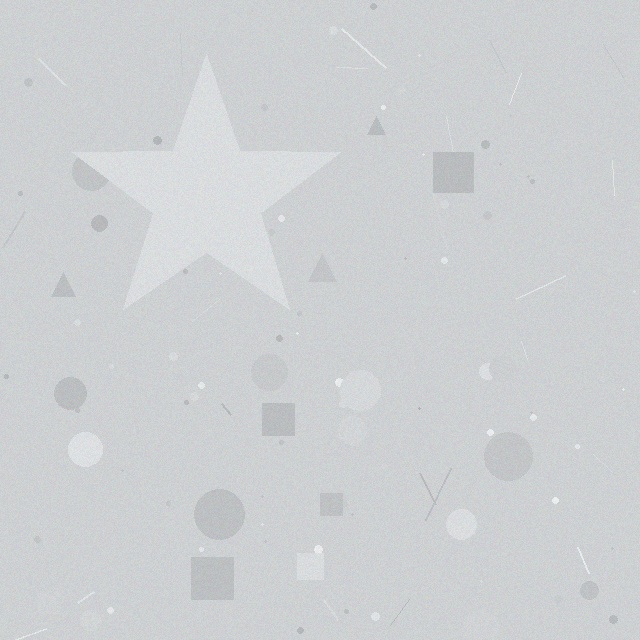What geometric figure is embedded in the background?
A star is embedded in the background.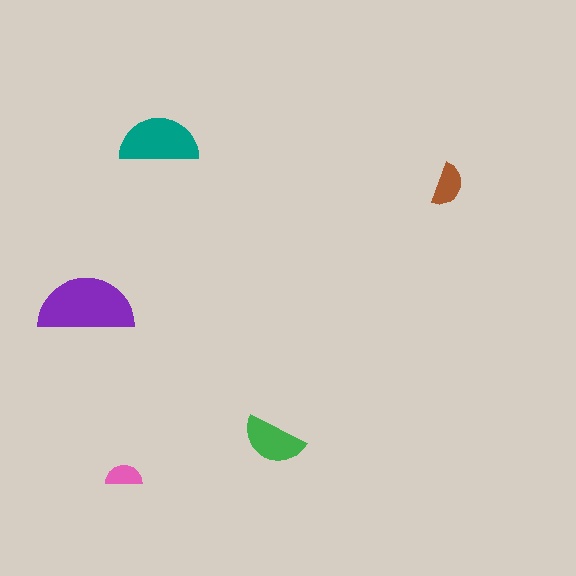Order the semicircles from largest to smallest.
the purple one, the teal one, the green one, the brown one, the pink one.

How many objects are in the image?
There are 5 objects in the image.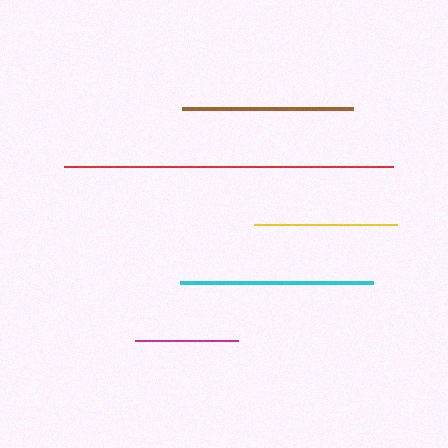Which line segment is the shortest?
The magenta line is the shortest at approximately 103 pixels.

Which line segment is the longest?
The red line is the longest at approximately 330 pixels.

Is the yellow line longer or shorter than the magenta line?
The yellow line is longer than the magenta line.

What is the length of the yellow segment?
The yellow segment is approximately 144 pixels long.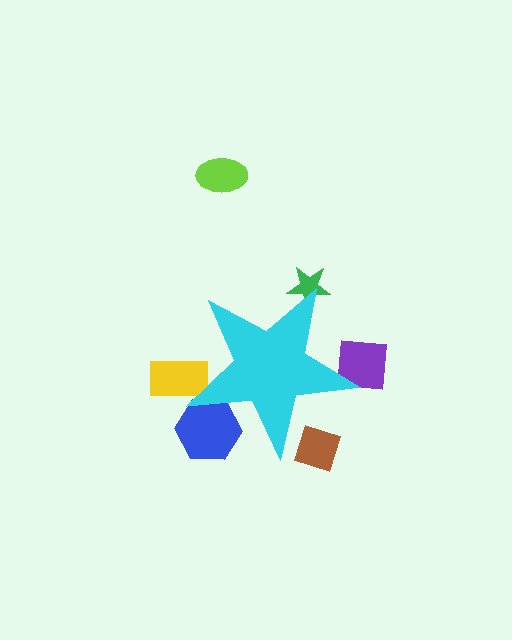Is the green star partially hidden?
Yes, the green star is partially hidden behind the cyan star.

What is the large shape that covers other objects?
A cyan star.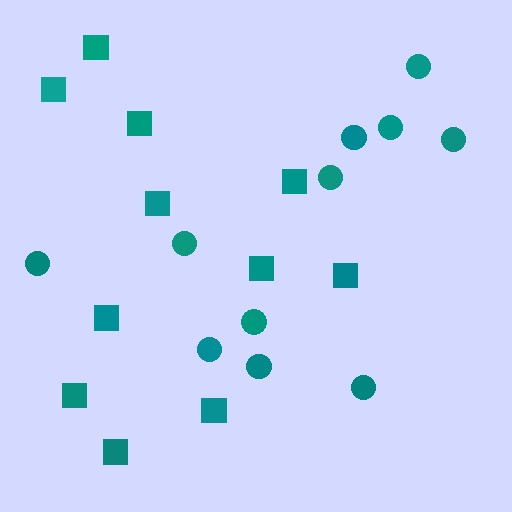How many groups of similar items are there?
There are 2 groups: one group of squares (11) and one group of circles (11).